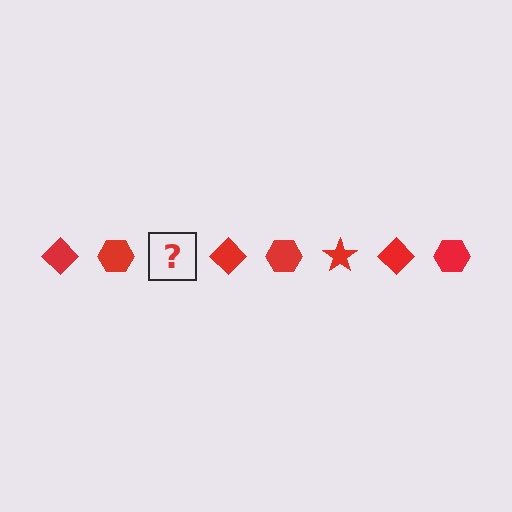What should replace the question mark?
The question mark should be replaced with a red star.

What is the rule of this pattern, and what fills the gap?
The rule is that the pattern cycles through diamond, hexagon, star shapes in red. The gap should be filled with a red star.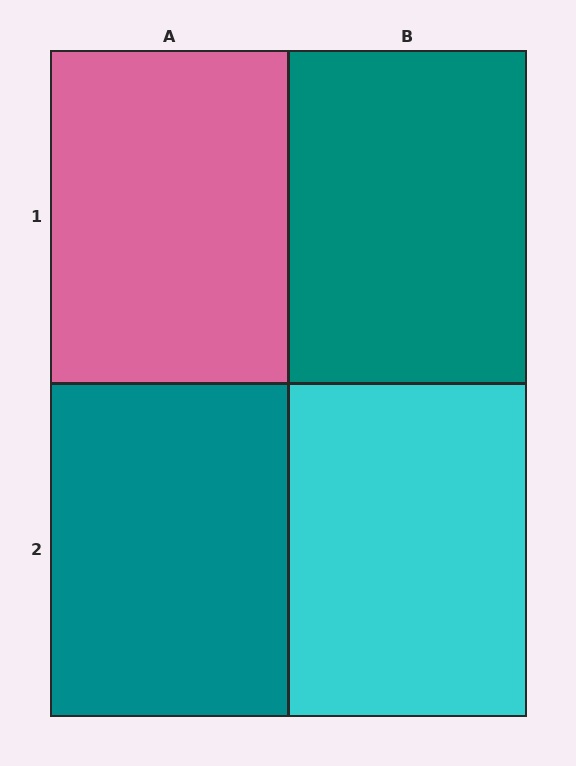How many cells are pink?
1 cell is pink.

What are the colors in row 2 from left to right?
Teal, cyan.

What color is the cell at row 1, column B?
Teal.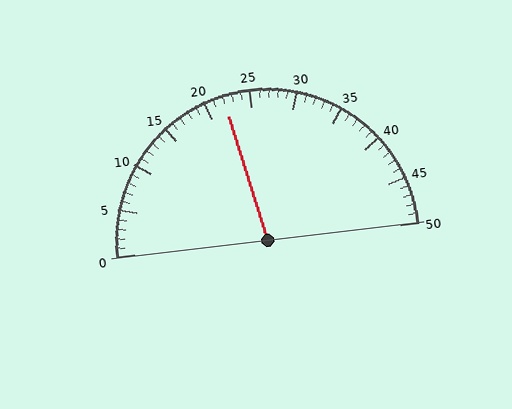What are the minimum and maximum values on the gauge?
The gauge ranges from 0 to 50.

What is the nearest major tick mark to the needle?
The nearest major tick mark is 20.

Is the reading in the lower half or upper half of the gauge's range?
The reading is in the lower half of the range (0 to 50).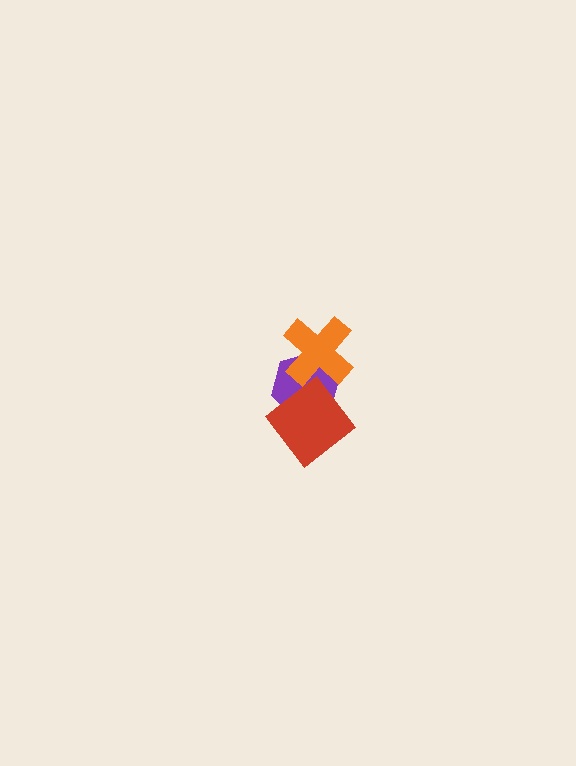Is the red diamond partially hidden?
No, no other shape covers it.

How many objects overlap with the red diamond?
1 object overlaps with the red diamond.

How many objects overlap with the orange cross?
1 object overlaps with the orange cross.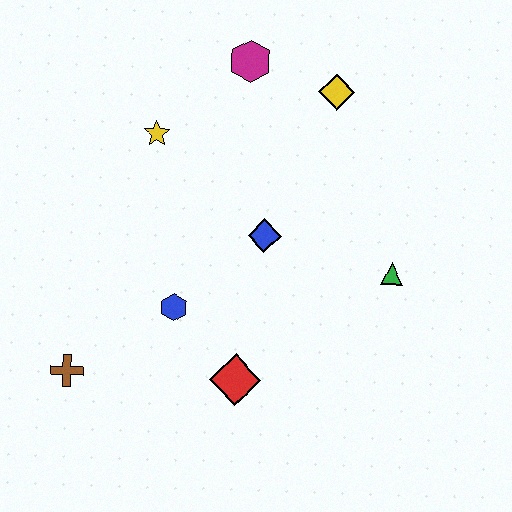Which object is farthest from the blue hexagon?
The yellow diamond is farthest from the blue hexagon.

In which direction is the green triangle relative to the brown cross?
The green triangle is to the right of the brown cross.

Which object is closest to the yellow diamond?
The magenta hexagon is closest to the yellow diamond.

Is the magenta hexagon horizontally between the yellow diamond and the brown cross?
Yes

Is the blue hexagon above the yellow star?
No